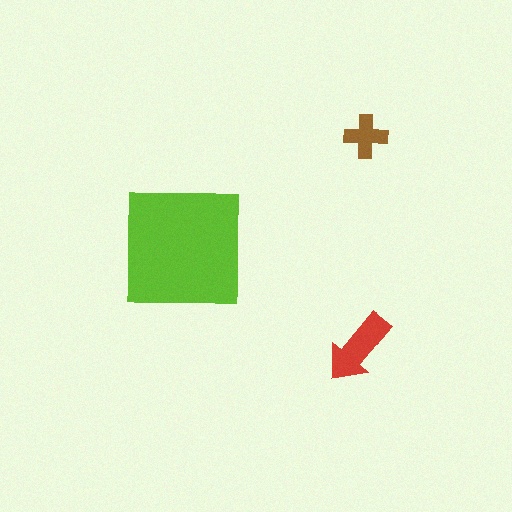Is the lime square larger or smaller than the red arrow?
Larger.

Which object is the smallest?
The brown cross.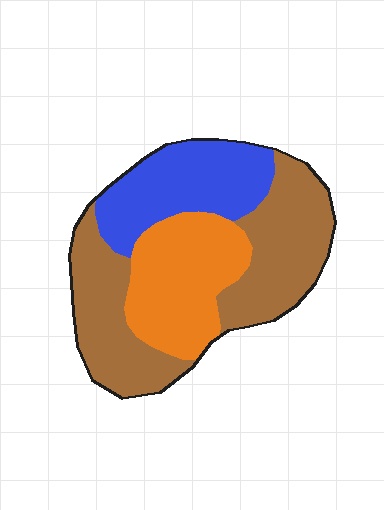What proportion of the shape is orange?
Orange takes up between a quarter and a half of the shape.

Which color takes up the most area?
Brown, at roughly 45%.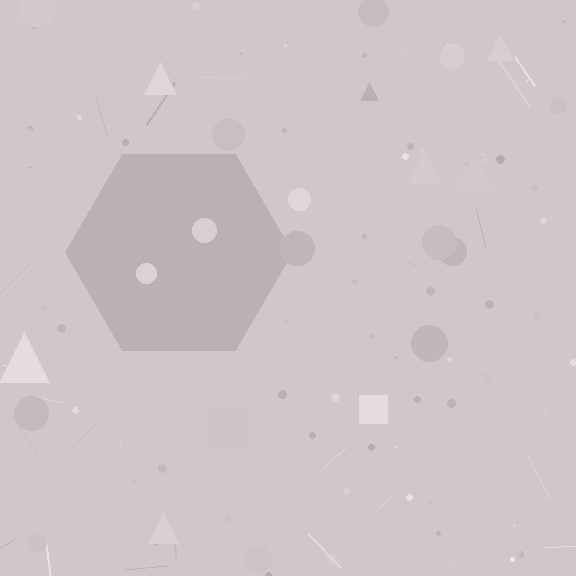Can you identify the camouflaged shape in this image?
The camouflaged shape is a hexagon.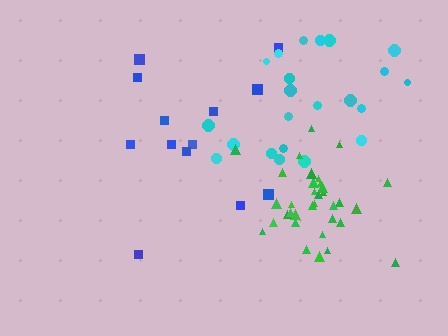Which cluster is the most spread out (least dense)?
Blue.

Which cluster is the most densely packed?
Green.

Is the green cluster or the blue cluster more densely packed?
Green.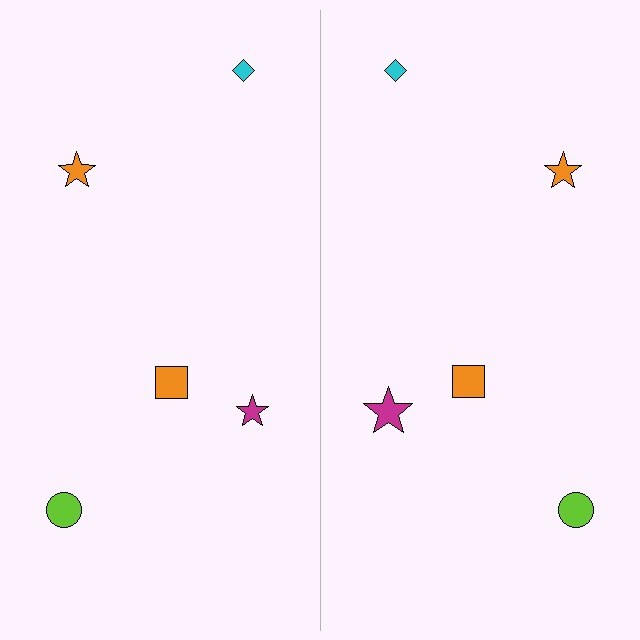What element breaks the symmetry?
The magenta star on the right side has a different size than its mirror counterpart.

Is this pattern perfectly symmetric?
No, the pattern is not perfectly symmetric. The magenta star on the right side has a different size than its mirror counterpart.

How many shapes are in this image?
There are 10 shapes in this image.